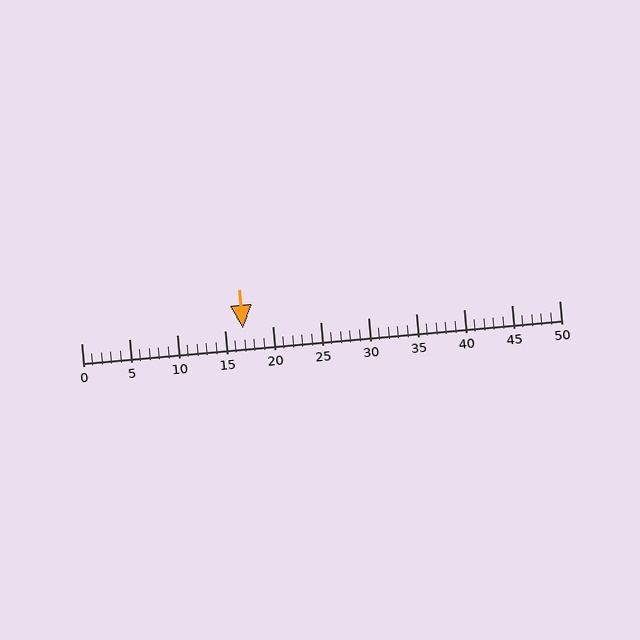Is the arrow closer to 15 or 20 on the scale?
The arrow is closer to 15.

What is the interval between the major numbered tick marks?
The major tick marks are spaced 5 units apart.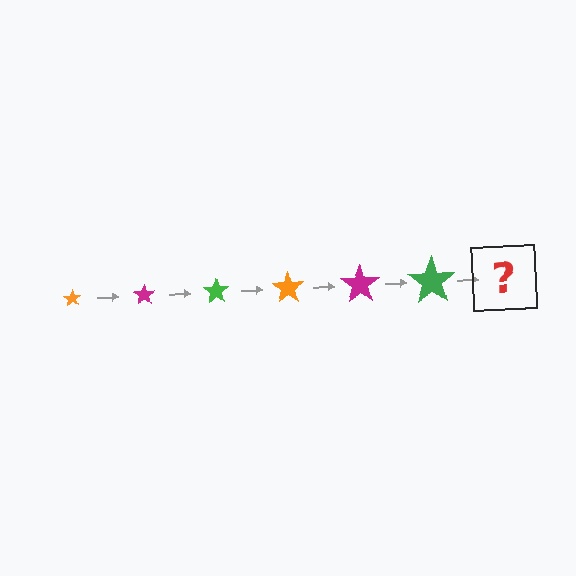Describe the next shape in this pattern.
It should be an orange star, larger than the previous one.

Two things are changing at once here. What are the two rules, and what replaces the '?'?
The two rules are that the star grows larger each step and the color cycles through orange, magenta, and green. The '?' should be an orange star, larger than the previous one.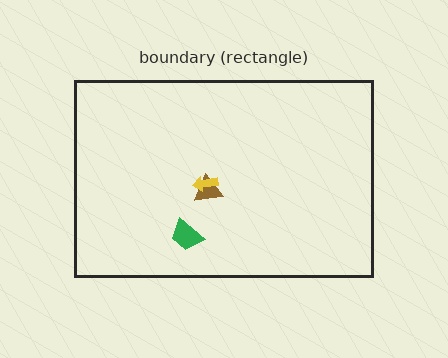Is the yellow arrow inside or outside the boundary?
Inside.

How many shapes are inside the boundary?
3 inside, 0 outside.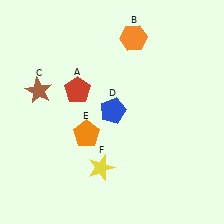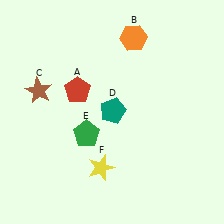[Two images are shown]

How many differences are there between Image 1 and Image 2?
There are 2 differences between the two images.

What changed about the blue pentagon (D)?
In Image 1, D is blue. In Image 2, it changed to teal.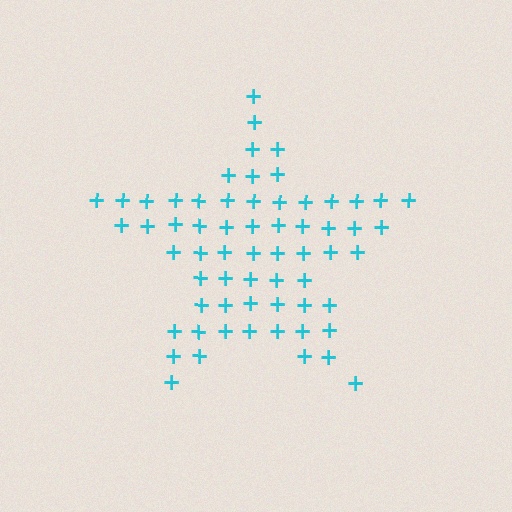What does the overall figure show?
The overall figure shows a star.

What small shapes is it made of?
It is made of small plus signs.